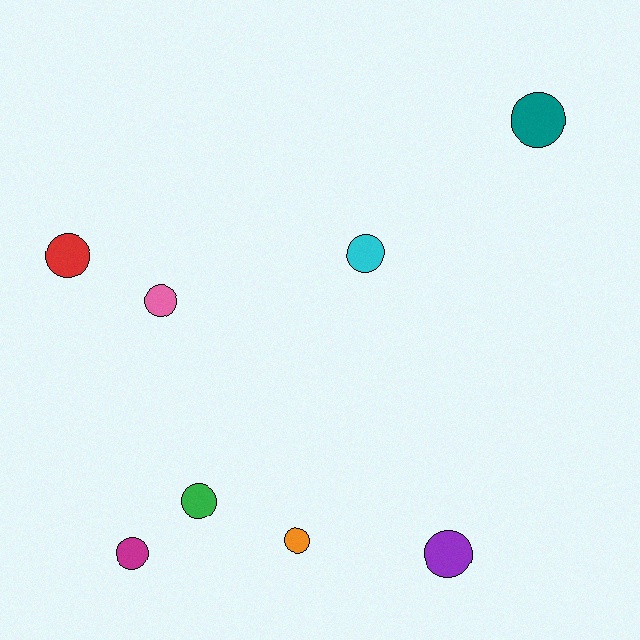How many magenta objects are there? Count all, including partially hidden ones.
There is 1 magenta object.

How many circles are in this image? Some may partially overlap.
There are 8 circles.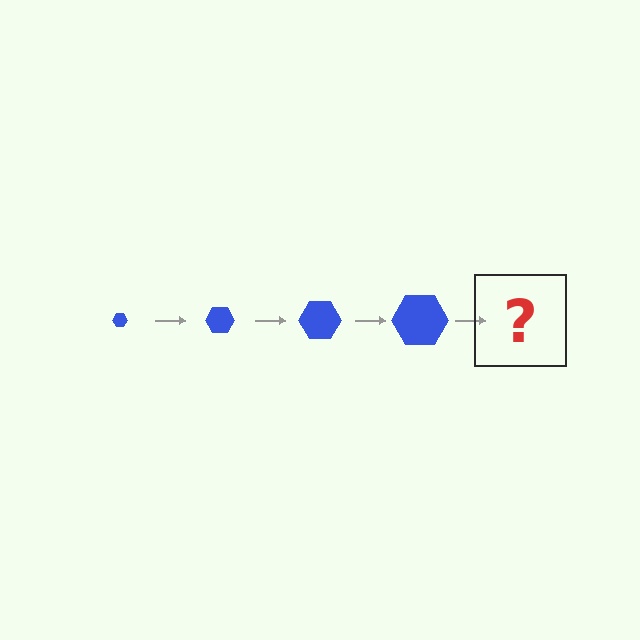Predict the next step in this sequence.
The next step is a blue hexagon, larger than the previous one.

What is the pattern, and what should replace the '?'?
The pattern is that the hexagon gets progressively larger each step. The '?' should be a blue hexagon, larger than the previous one.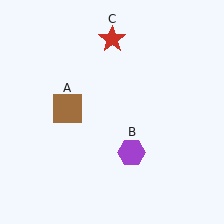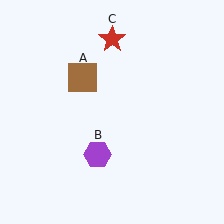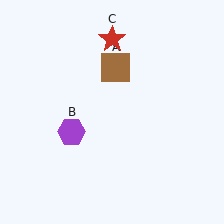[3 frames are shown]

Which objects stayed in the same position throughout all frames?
Red star (object C) remained stationary.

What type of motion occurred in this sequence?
The brown square (object A), purple hexagon (object B) rotated clockwise around the center of the scene.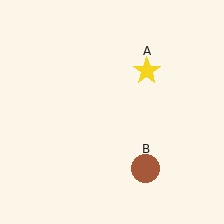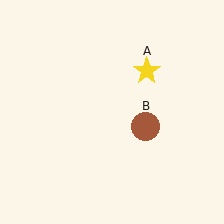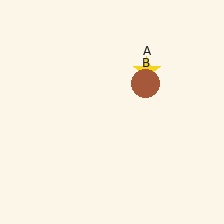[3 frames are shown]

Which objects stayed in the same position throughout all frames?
Yellow star (object A) remained stationary.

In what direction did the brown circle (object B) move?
The brown circle (object B) moved up.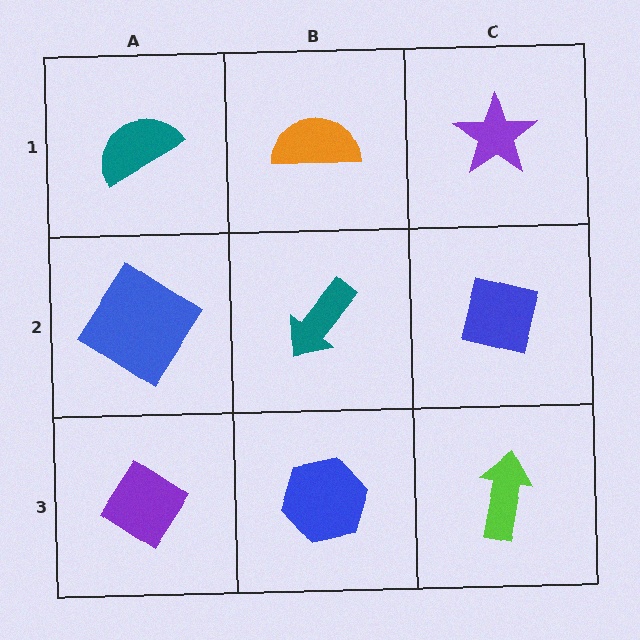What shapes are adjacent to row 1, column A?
A blue diamond (row 2, column A), an orange semicircle (row 1, column B).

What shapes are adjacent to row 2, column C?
A purple star (row 1, column C), a lime arrow (row 3, column C), a teal arrow (row 2, column B).